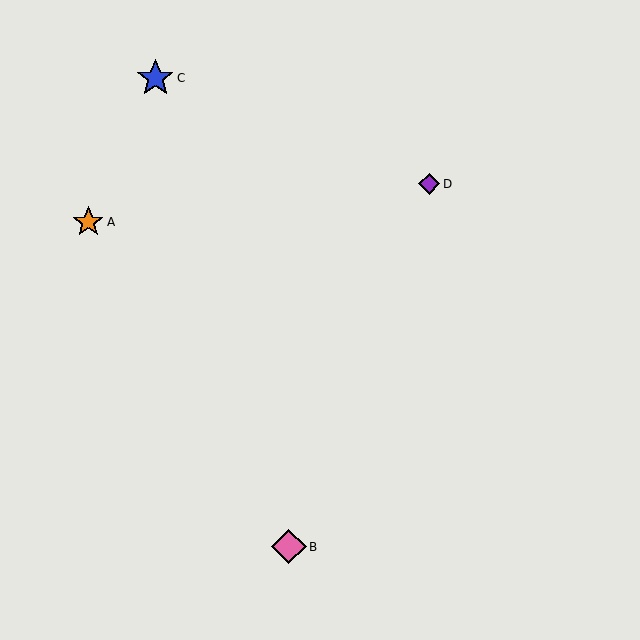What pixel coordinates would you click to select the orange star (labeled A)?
Click at (88, 222) to select the orange star A.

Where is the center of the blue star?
The center of the blue star is at (155, 78).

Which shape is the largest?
The blue star (labeled C) is the largest.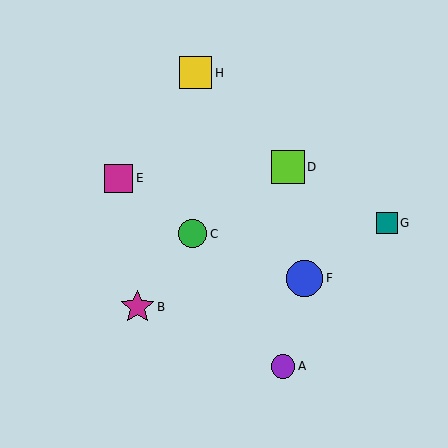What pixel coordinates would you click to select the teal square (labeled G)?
Click at (387, 223) to select the teal square G.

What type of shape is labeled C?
Shape C is a green circle.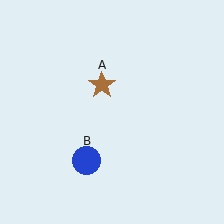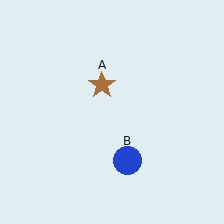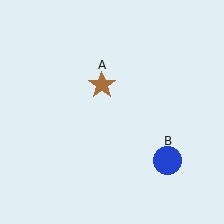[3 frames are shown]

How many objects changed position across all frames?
1 object changed position: blue circle (object B).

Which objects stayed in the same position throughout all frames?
Brown star (object A) remained stationary.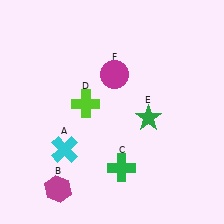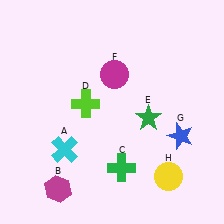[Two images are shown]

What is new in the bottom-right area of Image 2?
A yellow circle (H) was added in the bottom-right area of Image 2.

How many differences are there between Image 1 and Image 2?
There are 2 differences between the two images.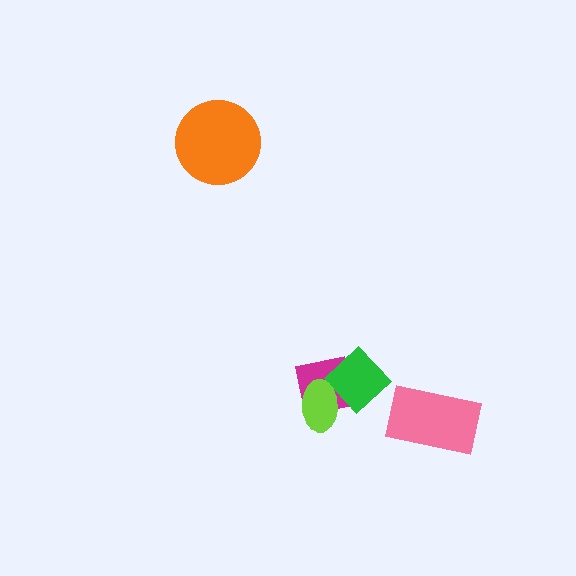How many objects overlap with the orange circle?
0 objects overlap with the orange circle.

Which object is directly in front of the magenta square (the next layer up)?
The green diamond is directly in front of the magenta square.